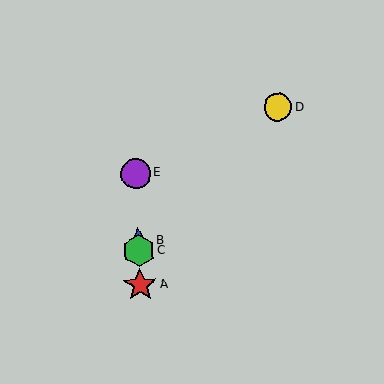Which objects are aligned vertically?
Objects A, B, C, E are aligned vertically.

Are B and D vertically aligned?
No, B is at x≈138 and D is at x≈278.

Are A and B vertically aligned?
Yes, both are at x≈140.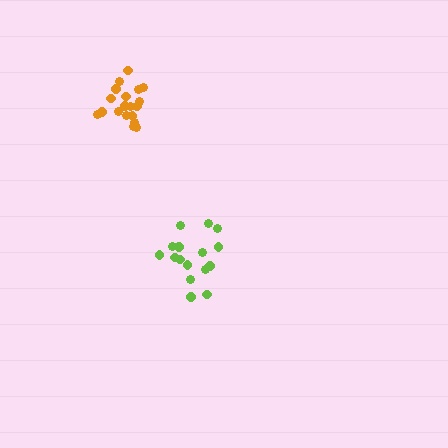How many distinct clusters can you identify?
There are 2 distinct clusters.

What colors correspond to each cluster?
The clusters are colored: orange, lime.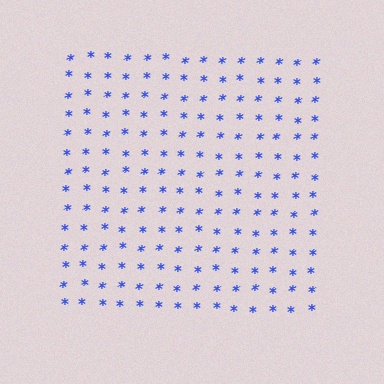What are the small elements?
The small elements are asterisks.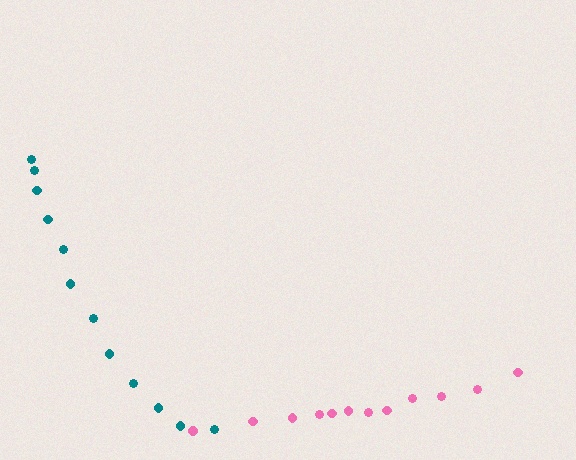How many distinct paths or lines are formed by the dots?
There are 2 distinct paths.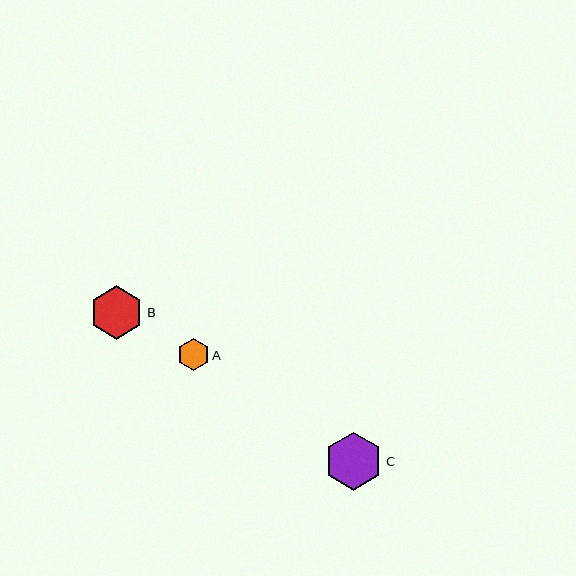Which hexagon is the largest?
Hexagon C is the largest with a size of approximately 58 pixels.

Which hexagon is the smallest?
Hexagon A is the smallest with a size of approximately 32 pixels.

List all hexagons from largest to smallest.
From largest to smallest: C, B, A.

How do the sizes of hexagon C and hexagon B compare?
Hexagon C and hexagon B are approximately the same size.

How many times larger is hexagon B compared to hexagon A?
Hexagon B is approximately 1.7 times the size of hexagon A.